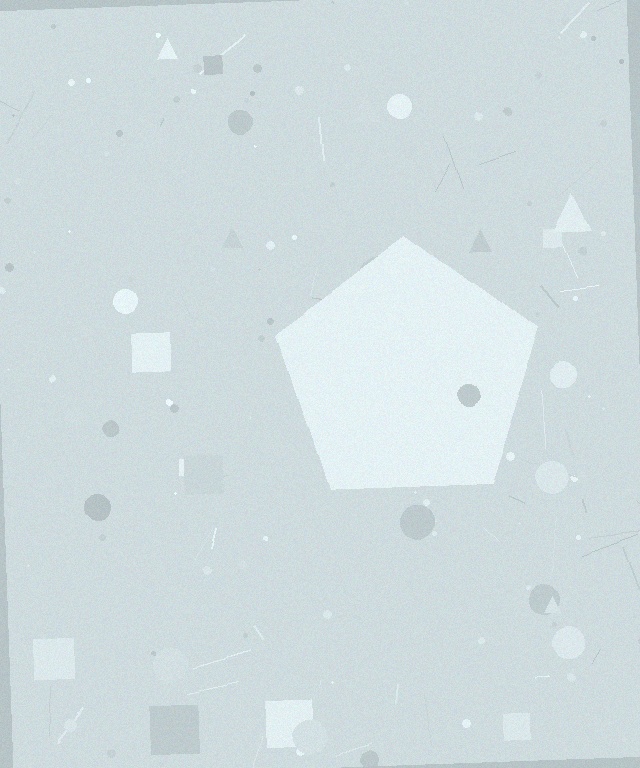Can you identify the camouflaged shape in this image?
The camouflaged shape is a pentagon.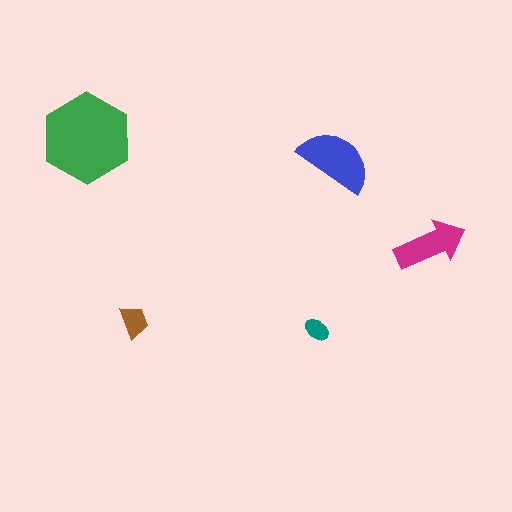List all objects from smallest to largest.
The teal ellipse, the brown trapezoid, the magenta arrow, the blue semicircle, the green hexagon.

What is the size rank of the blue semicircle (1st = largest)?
2nd.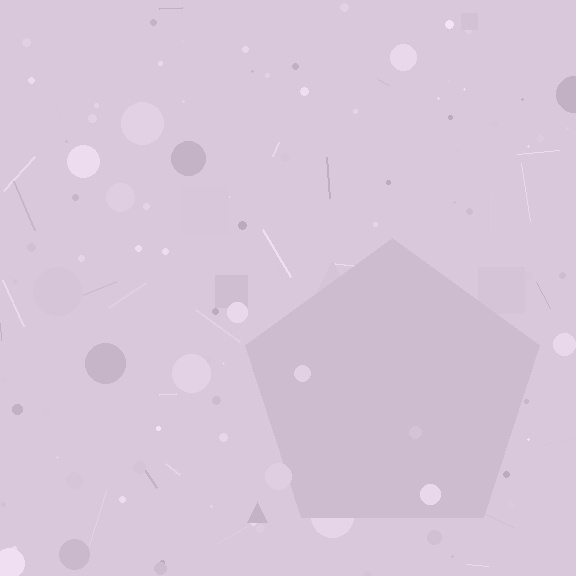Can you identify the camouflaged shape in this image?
The camouflaged shape is a pentagon.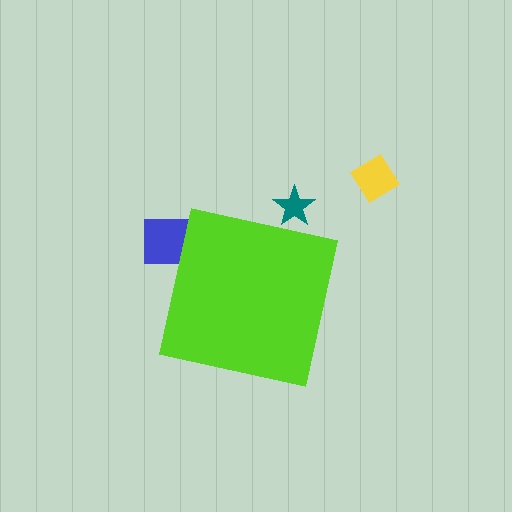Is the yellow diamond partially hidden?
No, the yellow diamond is fully visible.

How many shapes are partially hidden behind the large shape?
2 shapes are partially hidden.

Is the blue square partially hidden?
Yes, the blue square is partially hidden behind the lime square.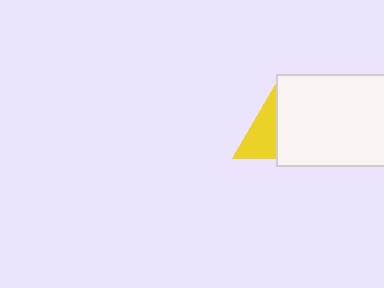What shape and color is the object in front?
The object in front is a white rectangle.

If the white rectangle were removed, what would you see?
You would see the complete yellow triangle.